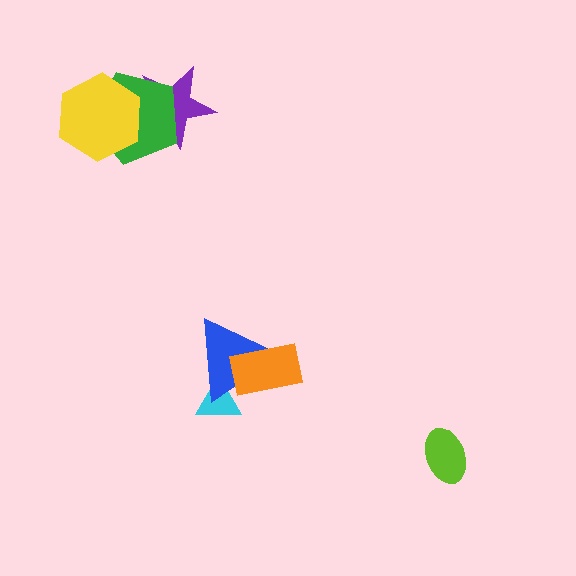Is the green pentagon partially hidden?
Yes, it is partially covered by another shape.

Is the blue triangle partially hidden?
Yes, it is partially covered by another shape.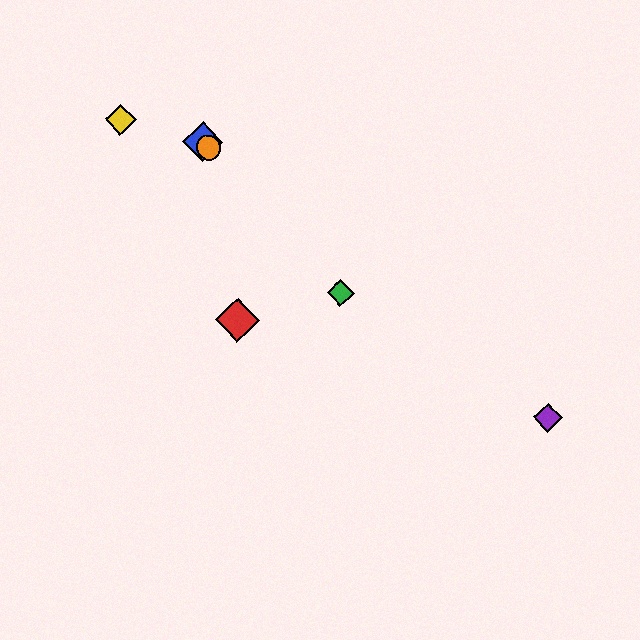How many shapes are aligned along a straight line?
3 shapes (the blue diamond, the green diamond, the orange circle) are aligned along a straight line.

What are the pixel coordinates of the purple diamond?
The purple diamond is at (548, 418).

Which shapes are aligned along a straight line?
The blue diamond, the green diamond, the orange circle are aligned along a straight line.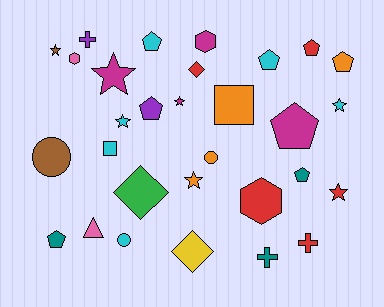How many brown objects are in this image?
There are 2 brown objects.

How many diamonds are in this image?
There are 3 diamonds.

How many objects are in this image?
There are 30 objects.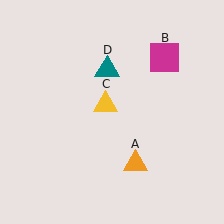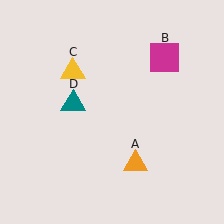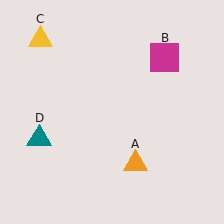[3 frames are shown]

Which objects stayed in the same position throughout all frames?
Orange triangle (object A) and magenta square (object B) remained stationary.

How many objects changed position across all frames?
2 objects changed position: yellow triangle (object C), teal triangle (object D).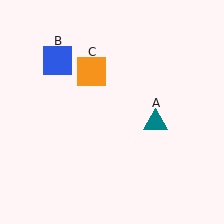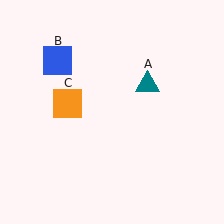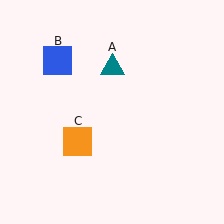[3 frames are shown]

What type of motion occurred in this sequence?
The teal triangle (object A), orange square (object C) rotated counterclockwise around the center of the scene.